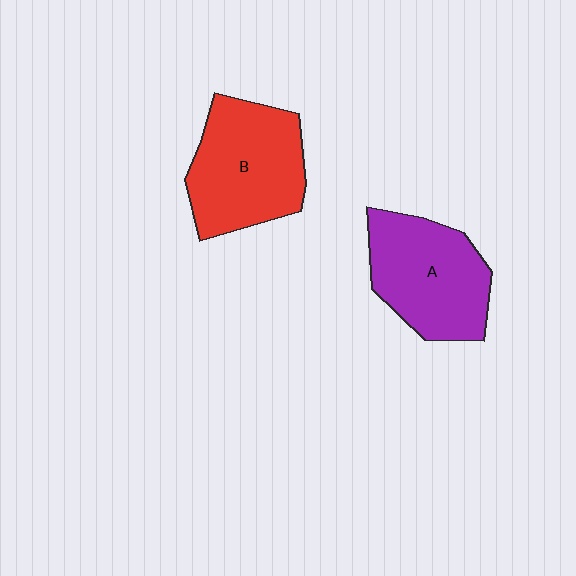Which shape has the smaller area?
Shape A (purple).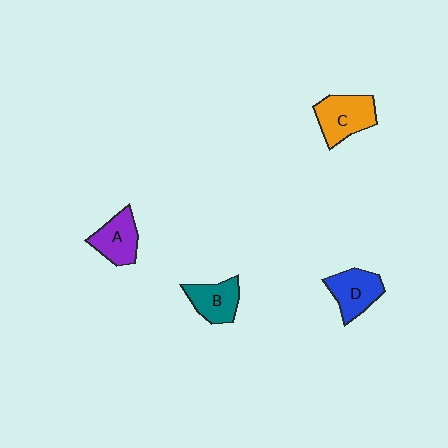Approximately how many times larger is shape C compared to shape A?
Approximately 1.2 times.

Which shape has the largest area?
Shape C (orange).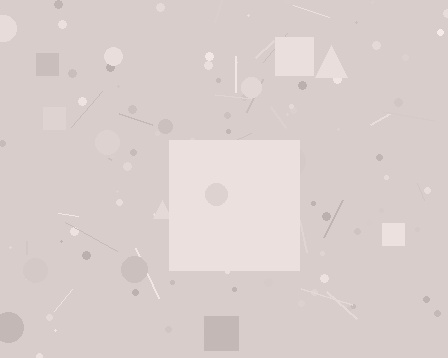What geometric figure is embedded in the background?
A square is embedded in the background.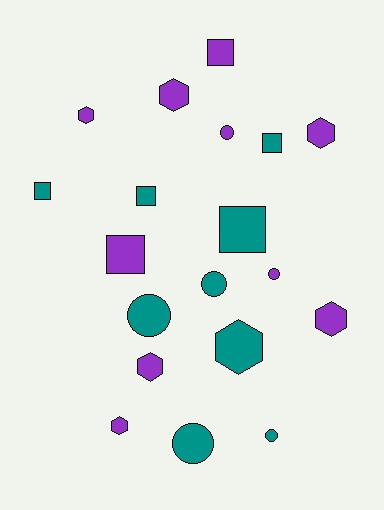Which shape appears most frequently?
Hexagon, with 7 objects.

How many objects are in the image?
There are 19 objects.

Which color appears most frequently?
Purple, with 10 objects.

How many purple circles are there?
There are 2 purple circles.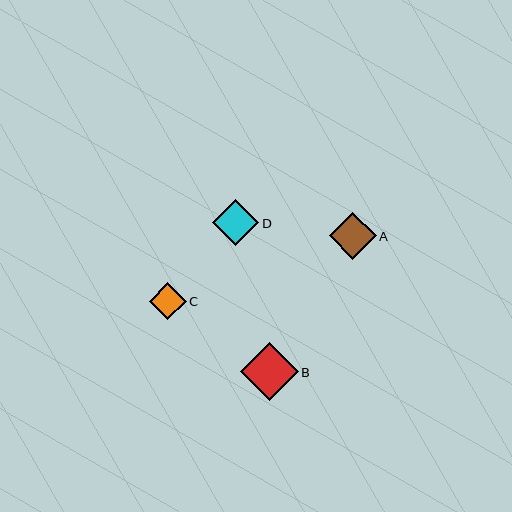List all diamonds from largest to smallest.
From largest to smallest: B, A, D, C.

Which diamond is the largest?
Diamond B is the largest with a size of approximately 58 pixels.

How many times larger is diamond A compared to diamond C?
Diamond A is approximately 1.3 times the size of diamond C.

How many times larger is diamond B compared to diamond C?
Diamond B is approximately 1.5 times the size of diamond C.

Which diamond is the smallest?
Diamond C is the smallest with a size of approximately 37 pixels.